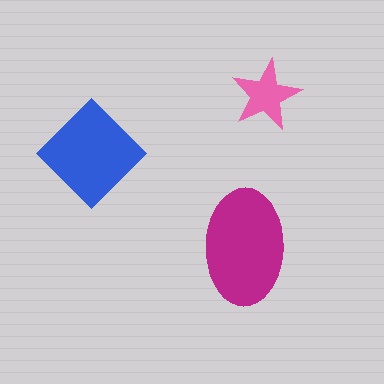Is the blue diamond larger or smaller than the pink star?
Larger.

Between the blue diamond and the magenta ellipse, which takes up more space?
The magenta ellipse.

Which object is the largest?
The magenta ellipse.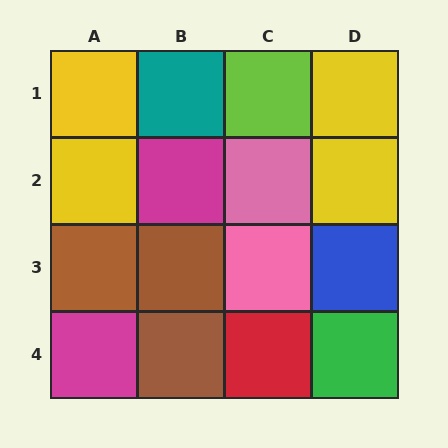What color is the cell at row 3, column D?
Blue.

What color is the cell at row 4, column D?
Green.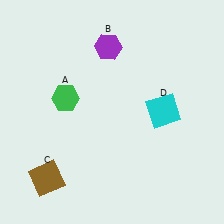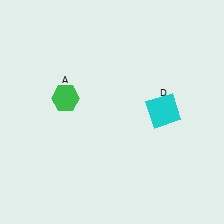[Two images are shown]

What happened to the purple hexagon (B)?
The purple hexagon (B) was removed in Image 2. It was in the top-left area of Image 1.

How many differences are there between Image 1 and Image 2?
There are 2 differences between the two images.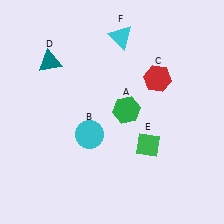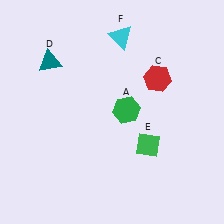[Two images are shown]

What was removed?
The cyan circle (B) was removed in Image 2.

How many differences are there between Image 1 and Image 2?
There is 1 difference between the two images.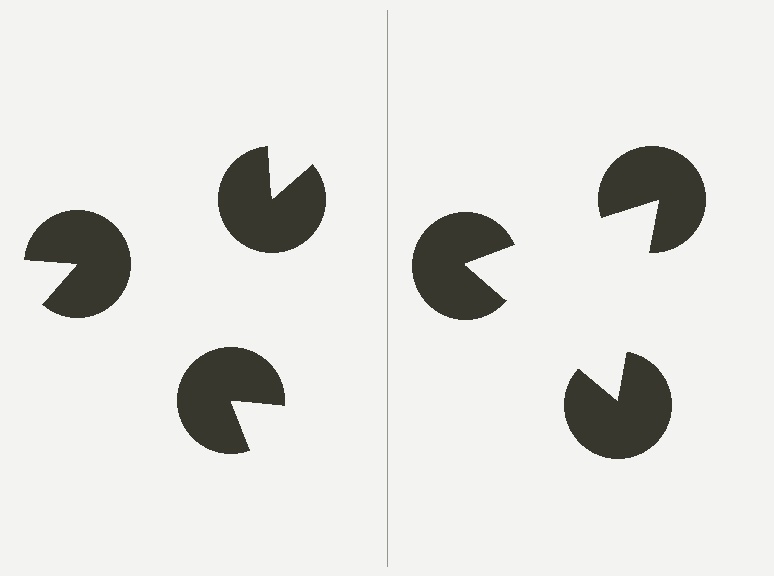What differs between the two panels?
The pac-man discs are positioned identically on both sides; only the wedge orientations differ. On the right they align to a triangle; on the left they are misaligned.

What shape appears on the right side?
An illusory triangle.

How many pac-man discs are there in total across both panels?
6 — 3 on each side.